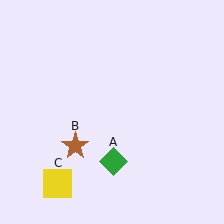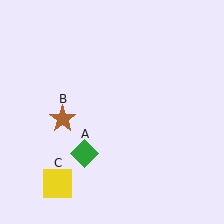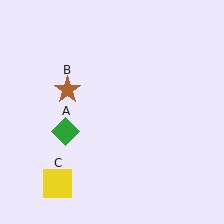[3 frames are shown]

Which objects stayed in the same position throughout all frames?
Yellow square (object C) remained stationary.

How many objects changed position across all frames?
2 objects changed position: green diamond (object A), brown star (object B).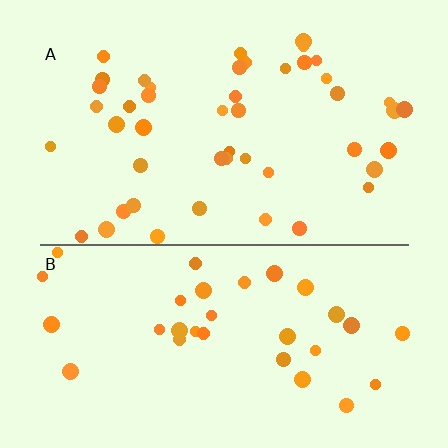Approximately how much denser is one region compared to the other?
Approximately 1.5× — region A over region B.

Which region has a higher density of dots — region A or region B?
A (the top).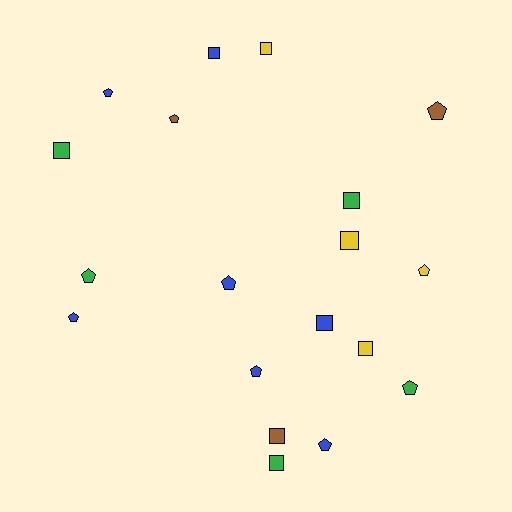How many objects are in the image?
There are 19 objects.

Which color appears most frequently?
Blue, with 7 objects.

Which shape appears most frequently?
Pentagon, with 10 objects.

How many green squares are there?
There are 3 green squares.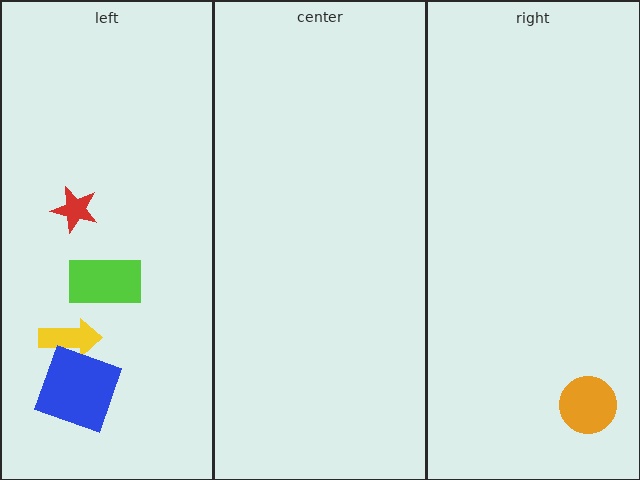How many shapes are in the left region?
4.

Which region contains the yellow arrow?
The left region.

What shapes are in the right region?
The orange circle.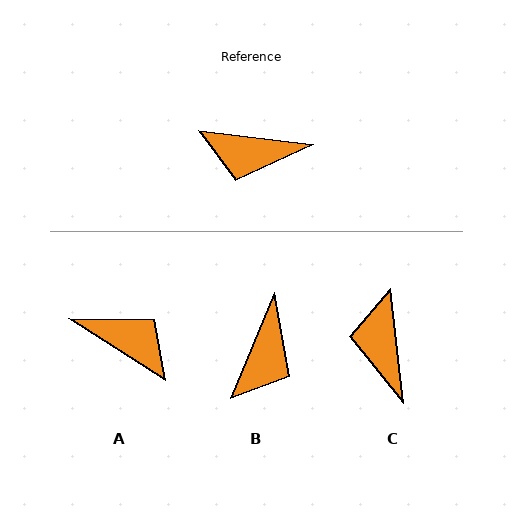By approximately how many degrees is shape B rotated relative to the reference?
Approximately 75 degrees counter-clockwise.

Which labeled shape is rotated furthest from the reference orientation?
A, about 155 degrees away.